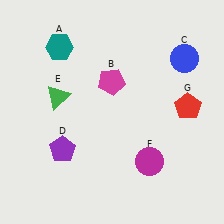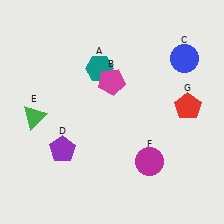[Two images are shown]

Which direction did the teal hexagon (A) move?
The teal hexagon (A) moved right.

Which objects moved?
The objects that moved are: the teal hexagon (A), the green triangle (E).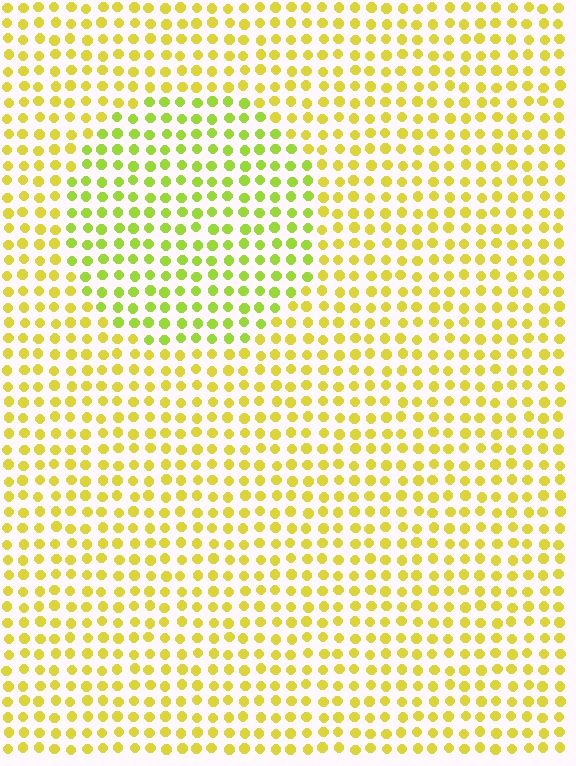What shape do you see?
I see a circle.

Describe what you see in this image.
The image is filled with small yellow elements in a uniform arrangement. A circle-shaped region is visible where the elements are tinted to a slightly different hue, forming a subtle color boundary.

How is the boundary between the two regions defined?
The boundary is defined purely by a slight shift in hue (about 27 degrees). Spacing, size, and orientation are identical on both sides.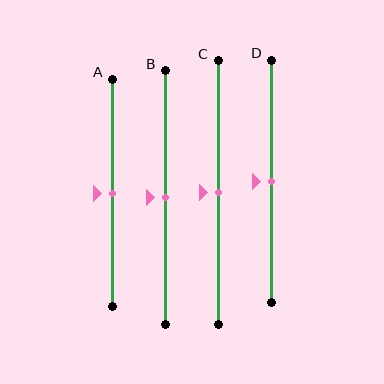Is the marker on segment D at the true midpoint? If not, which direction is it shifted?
Yes, the marker on segment D is at the true midpoint.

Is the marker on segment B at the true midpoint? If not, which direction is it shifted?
Yes, the marker on segment B is at the true midpoint.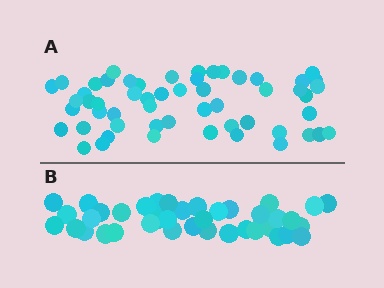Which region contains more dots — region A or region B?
Region A (the top region) has more dots.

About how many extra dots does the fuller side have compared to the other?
Region A has approximately 15 more dots than region B.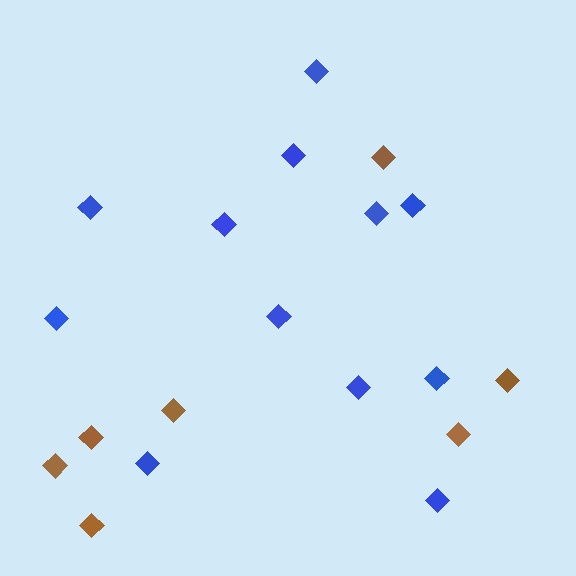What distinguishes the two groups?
There are 2 groups: one group of brown diamonds (7) and one group of blue diamonds (12).